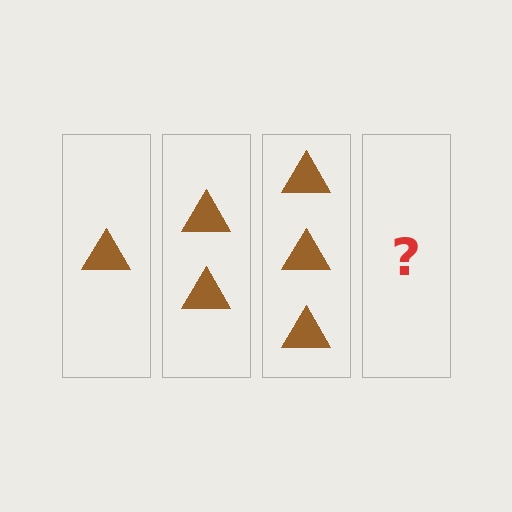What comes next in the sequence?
The next element should be 4 triangles.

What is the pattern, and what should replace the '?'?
The pattern is that each step adds one more triangle. The '?' should be 4 triangles.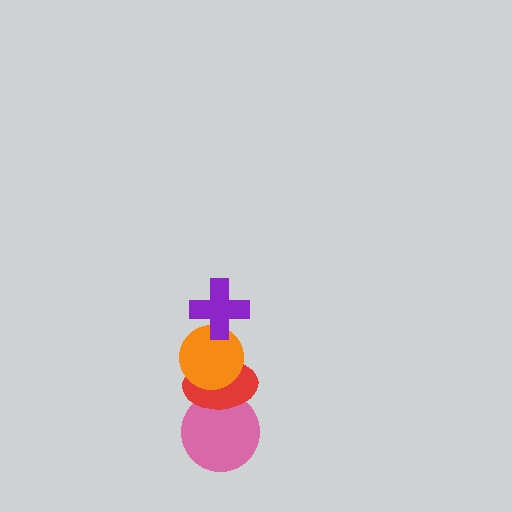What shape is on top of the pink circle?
The red ellipse is on top of the pink circle.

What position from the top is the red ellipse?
The red ellipse is 3rd from the top.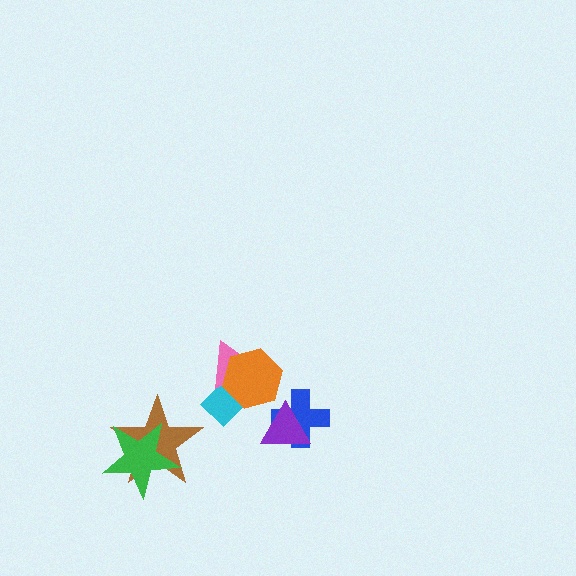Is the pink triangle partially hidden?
Yes, it is partially covered by another shape.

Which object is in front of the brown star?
The green star is in front of the brown star.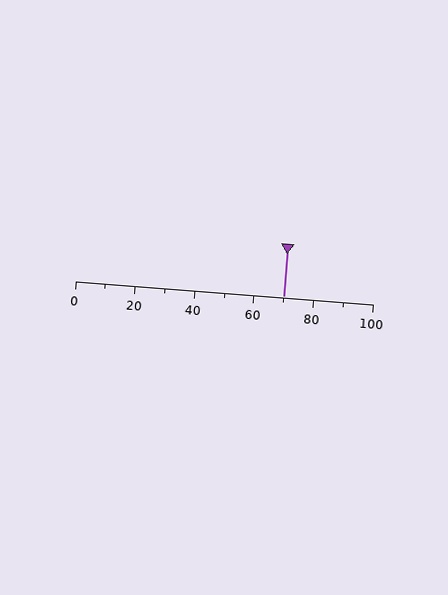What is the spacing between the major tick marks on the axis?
The major ticks are spaced 20 apart.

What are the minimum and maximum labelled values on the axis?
The axis runs from 0 to 100.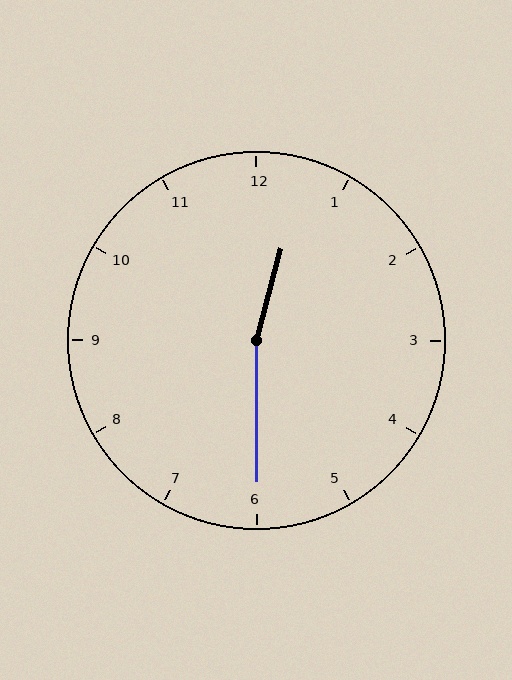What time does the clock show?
12:30.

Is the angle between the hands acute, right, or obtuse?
It is obtuse.